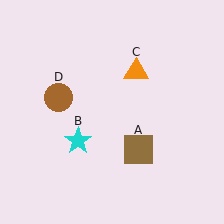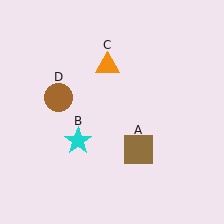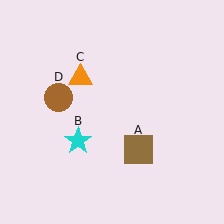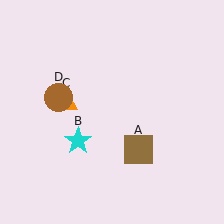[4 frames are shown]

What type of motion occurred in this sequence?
The orange triangle (object C) rotated counterclockwise around the center of the scene.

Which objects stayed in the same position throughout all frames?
Brown square (object A) and cyan star (object B) and brown circle (object D) remained stationary.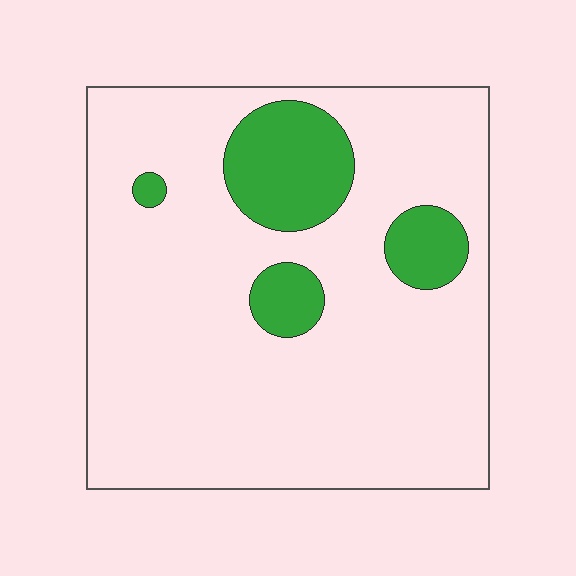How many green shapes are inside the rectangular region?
4.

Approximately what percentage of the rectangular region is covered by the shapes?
Approximately 15%.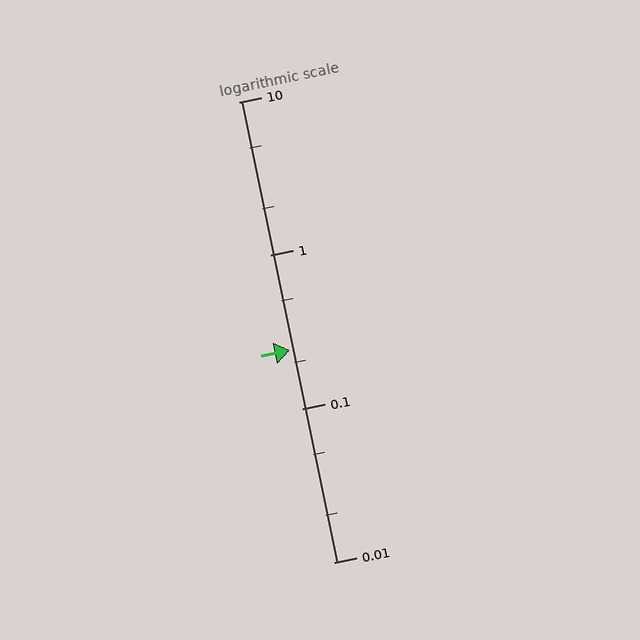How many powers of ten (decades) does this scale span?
The scale spans 3 decades, from 0.01 to 10.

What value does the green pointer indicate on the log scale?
The pointer indicates approximately 0.24.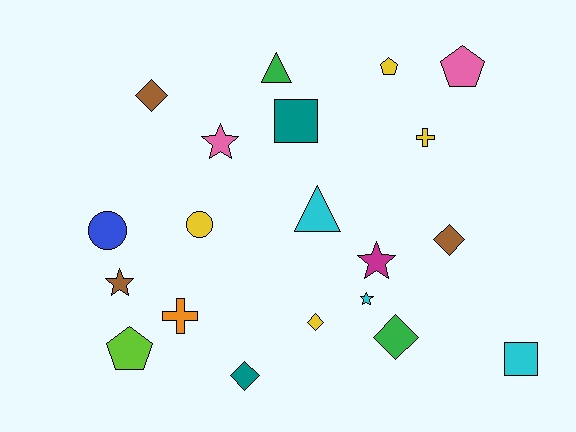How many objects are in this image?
There are 20 objects.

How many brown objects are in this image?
There are 3 brown objects.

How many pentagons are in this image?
There are 3 pentagons.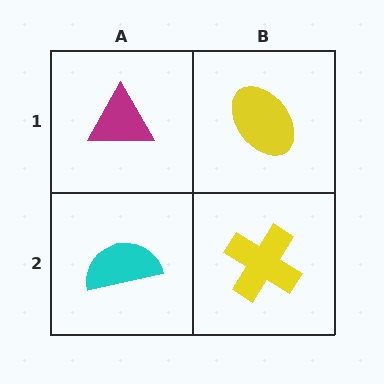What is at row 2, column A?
A cyan semicircle.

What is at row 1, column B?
A yellow ellipse.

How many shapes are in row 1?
2 shapes.